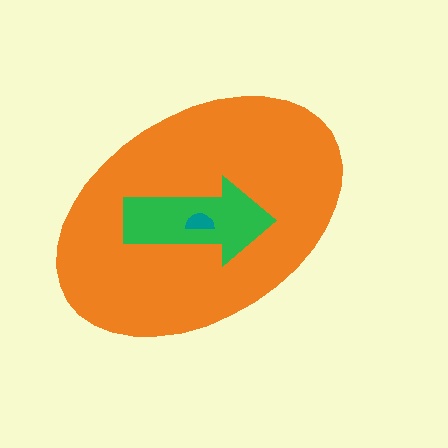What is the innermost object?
The teal semicircle.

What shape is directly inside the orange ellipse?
The green arrow.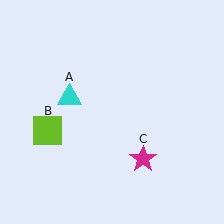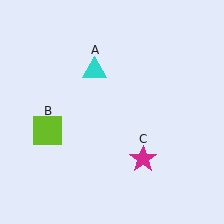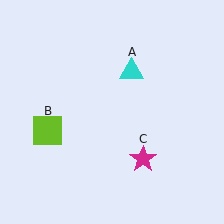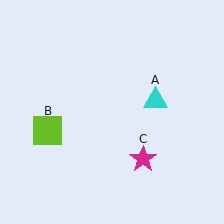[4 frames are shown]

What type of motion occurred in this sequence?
The cyan triangle (object A) rotated clockwise around the center of the scene.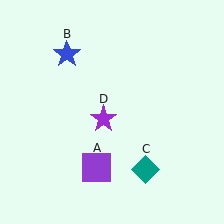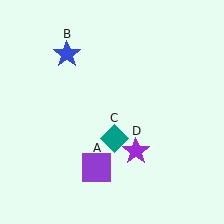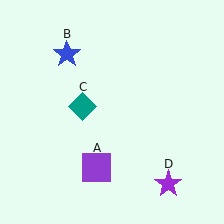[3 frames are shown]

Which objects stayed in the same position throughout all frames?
Purple square (object A) and blue star (object B) remained stationary.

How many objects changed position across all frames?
2 objects changed position: teal diamond (object C), purple star (object D).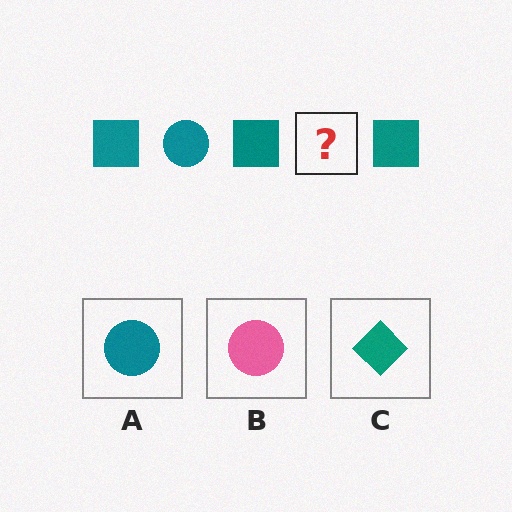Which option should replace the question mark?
Option A.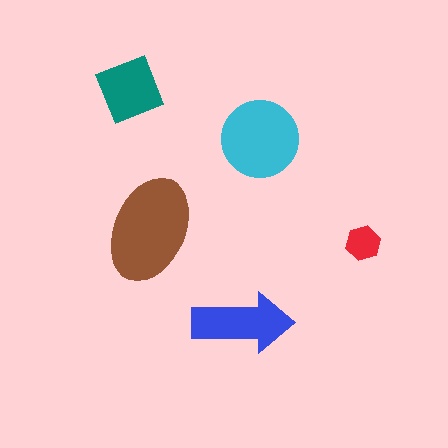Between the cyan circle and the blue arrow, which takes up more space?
The cyan circle.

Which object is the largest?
The brown ellipse.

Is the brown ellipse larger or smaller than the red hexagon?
Larger.